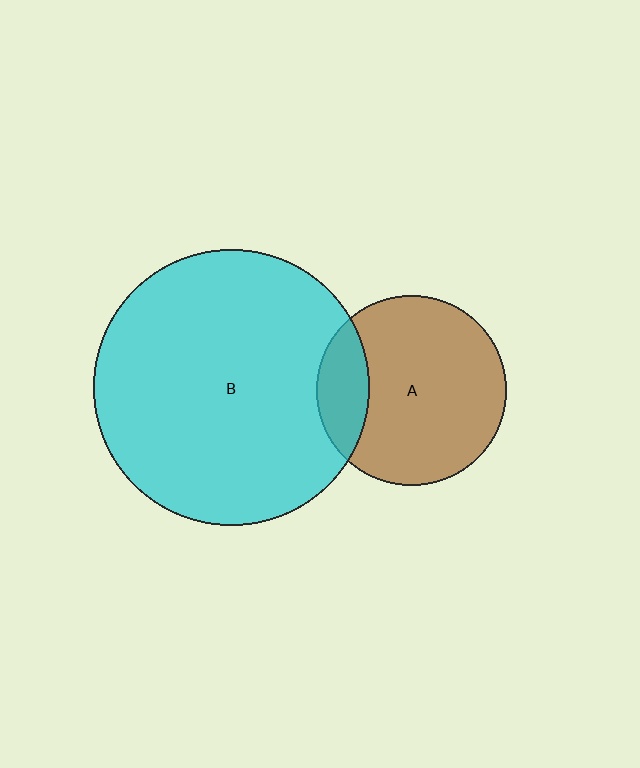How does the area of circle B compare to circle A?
Approximately 2.1 times.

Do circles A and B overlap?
Yes.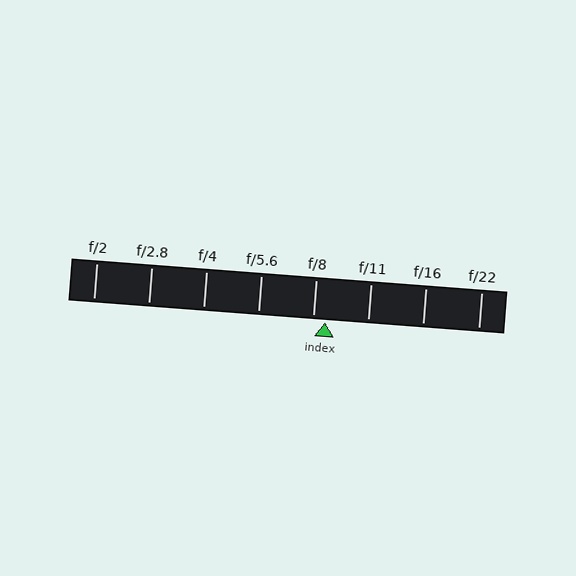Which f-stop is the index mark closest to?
The index mark is closest to f/8.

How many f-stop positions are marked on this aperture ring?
There are 8 f-stop positions marked.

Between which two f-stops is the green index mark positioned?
The index mark is between f/8 and f/11.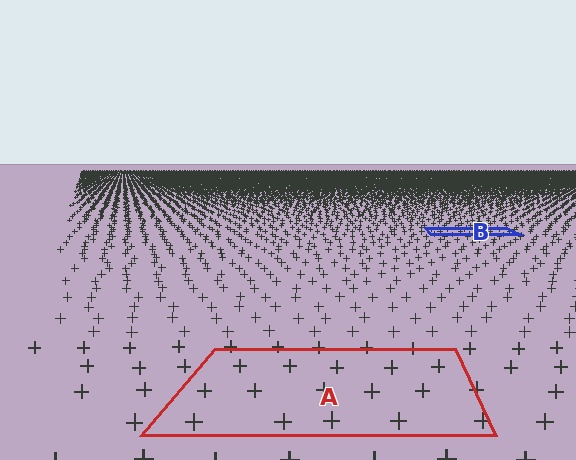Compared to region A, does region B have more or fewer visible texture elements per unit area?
Region B has more texture elements per unit area — they are packed more densely because it is farther away.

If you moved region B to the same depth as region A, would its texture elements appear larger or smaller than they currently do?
They would appear larger. At a closer depth, the same texture elements are projected at a bigger on-screen size.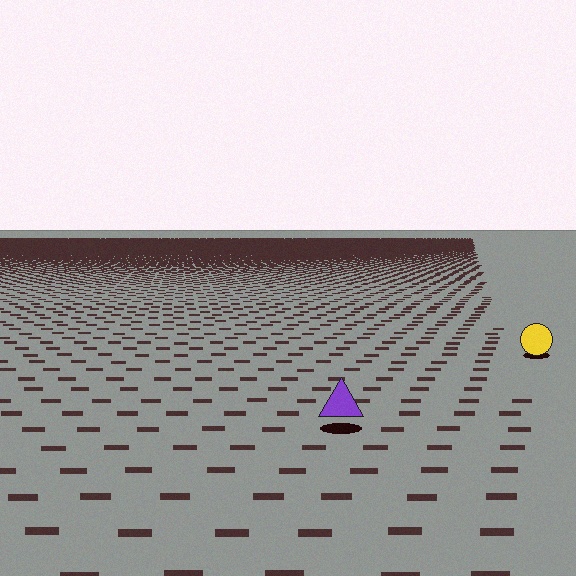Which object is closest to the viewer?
The purple triangle is closest. The texture marks near it are larger and more spread out.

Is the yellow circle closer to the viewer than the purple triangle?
No. The purple triangle is closer — you can tell from the texture gradient: the ground texture is coarser near it.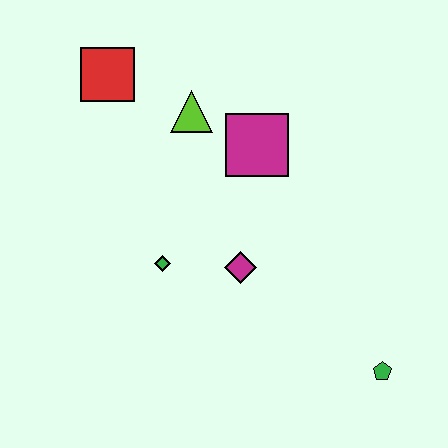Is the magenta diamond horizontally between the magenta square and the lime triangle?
Yes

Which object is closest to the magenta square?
The lime triangle is closest to the magenta square.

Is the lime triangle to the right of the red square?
Yes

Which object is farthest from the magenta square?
The green pentagon is farthest from the magenta square.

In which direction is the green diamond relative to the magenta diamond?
The green diamond is to the left of the magenta diamond.